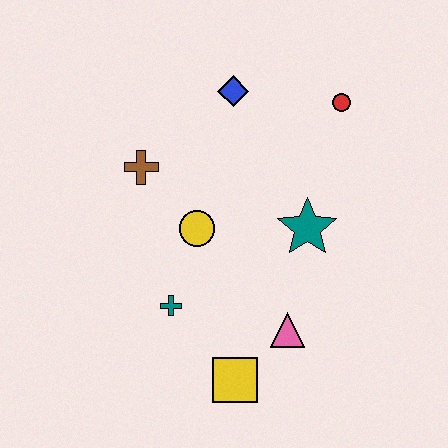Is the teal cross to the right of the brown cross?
Yes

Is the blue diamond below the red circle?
No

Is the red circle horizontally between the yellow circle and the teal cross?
No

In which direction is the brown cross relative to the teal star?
The brown cross is to the left of the teal star.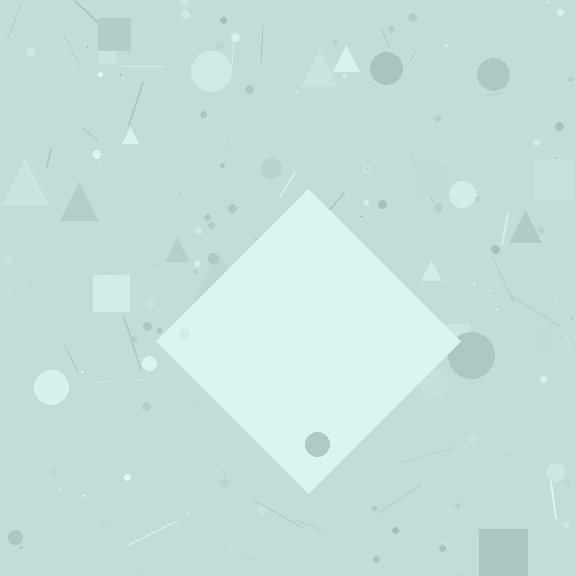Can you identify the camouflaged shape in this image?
The camouflaged shape is a diamond.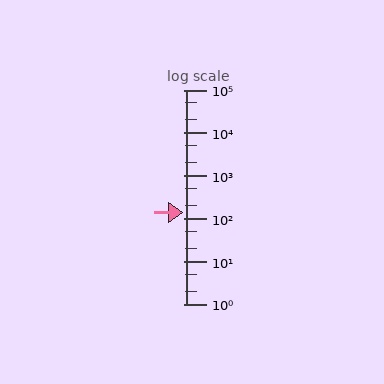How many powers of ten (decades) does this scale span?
The scale spans 5 decades, from 1 to 100000.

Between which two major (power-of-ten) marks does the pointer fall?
The pointer is between 100 and 1000.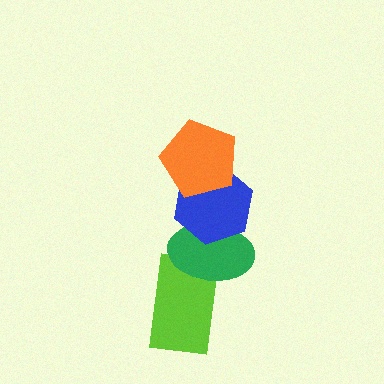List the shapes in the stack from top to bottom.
From top to bottom: the orange pentagon, the blue hexagon, the green ellipse, the lime rectangle.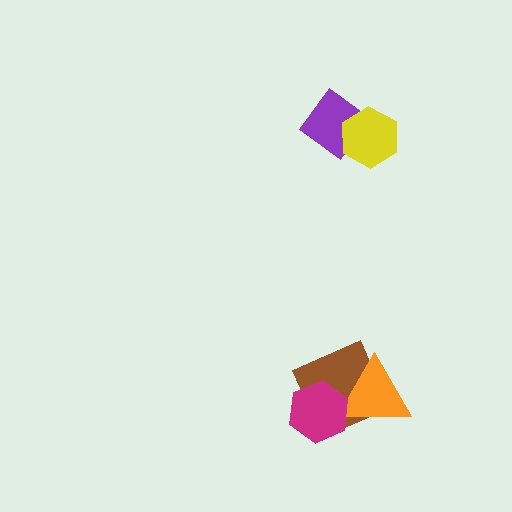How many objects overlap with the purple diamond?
1 object overlaps with the purple diamond.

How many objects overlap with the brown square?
2 objects overlap with the brown square.